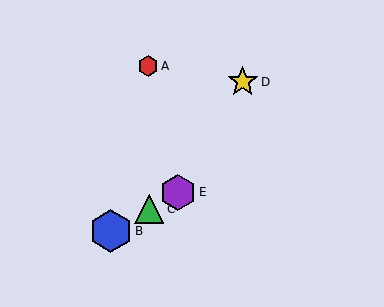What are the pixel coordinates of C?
Object C is at (149, 209).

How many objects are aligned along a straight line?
3 objects (B, C, E) are aligned along a straight line.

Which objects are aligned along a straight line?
Objects B, C, E are aligned along a straight line.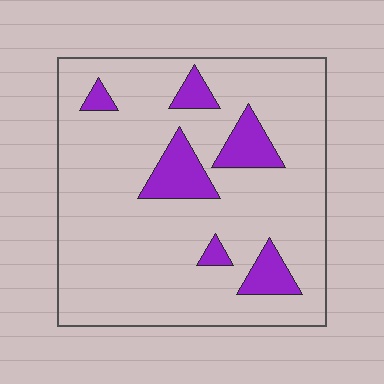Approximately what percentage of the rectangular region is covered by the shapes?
Approximately 15%.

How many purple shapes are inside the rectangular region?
6.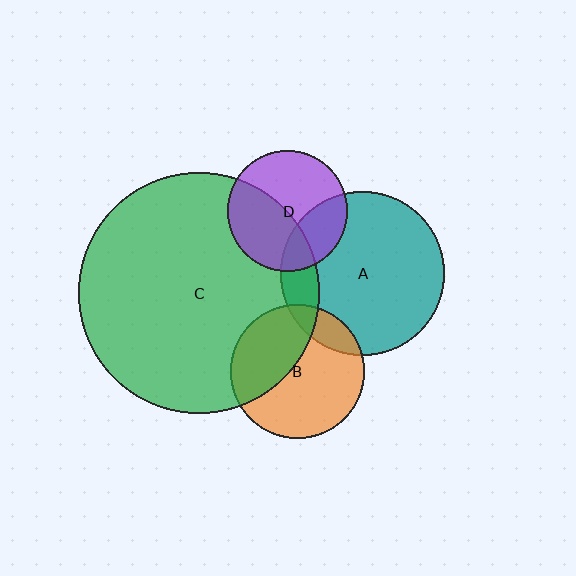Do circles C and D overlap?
Yes.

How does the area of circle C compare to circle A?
Approximately 2.2 times.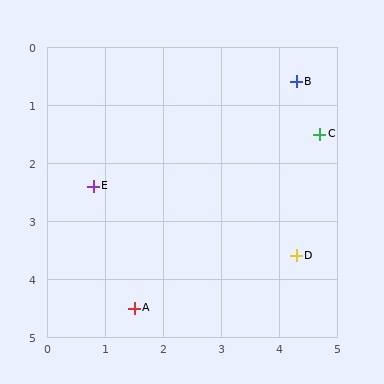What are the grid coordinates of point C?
Point C is at approximately (4.7, 1.5).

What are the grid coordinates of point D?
Point D is at approximately (4.3, 3.6).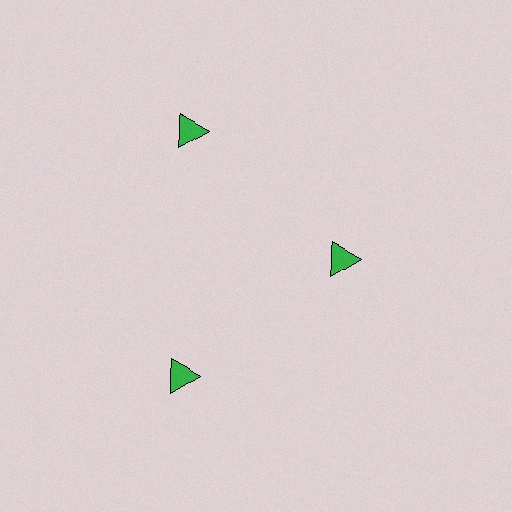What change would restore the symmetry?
The symmetry would be restored by moving it outward, back onto the ring so that all 3 triangles sit at equal angles and equal distance from the center.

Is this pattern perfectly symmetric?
No. The 3 green triangles are arranged in a ring, but one element near the 3 o'clock position is pulled inward toward the center, breaking the 3-fold rotational symmetry.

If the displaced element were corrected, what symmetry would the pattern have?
It would have 3-fold rotational symmetry — the pattern would map onto itself every 120 degrees.